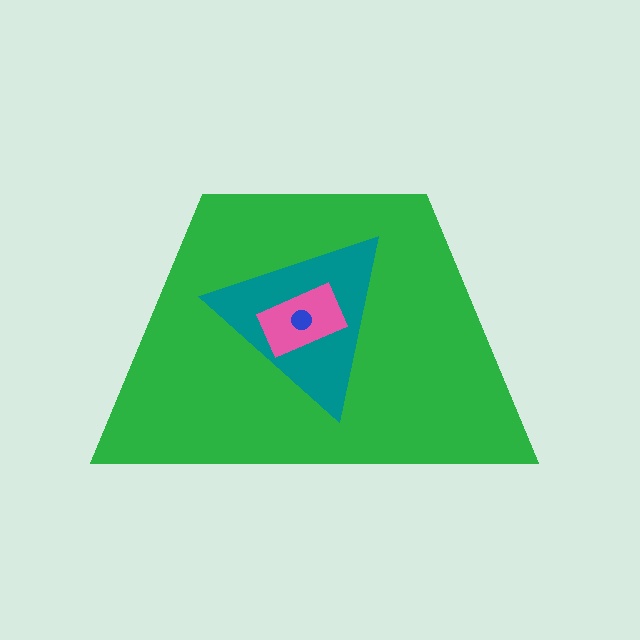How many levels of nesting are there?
4.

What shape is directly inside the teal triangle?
The pink rectangle.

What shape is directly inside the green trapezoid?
The teal triangle.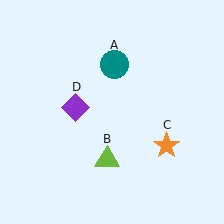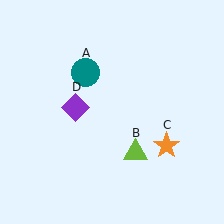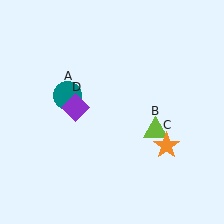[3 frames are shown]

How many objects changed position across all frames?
2 objects changed position: teal circle (object A), lime triangle (object B).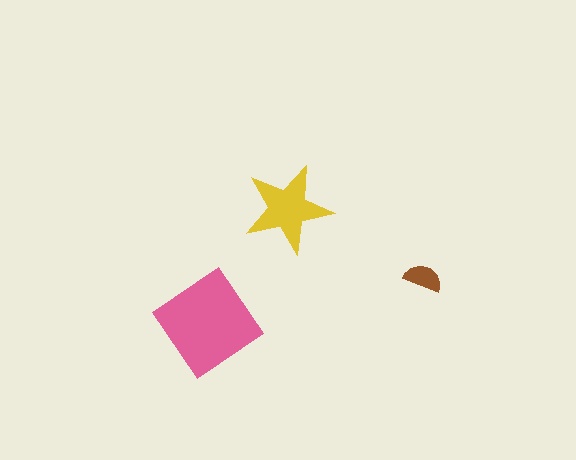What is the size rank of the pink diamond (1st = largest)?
1st.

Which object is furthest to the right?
The brown semicircle is rightmost.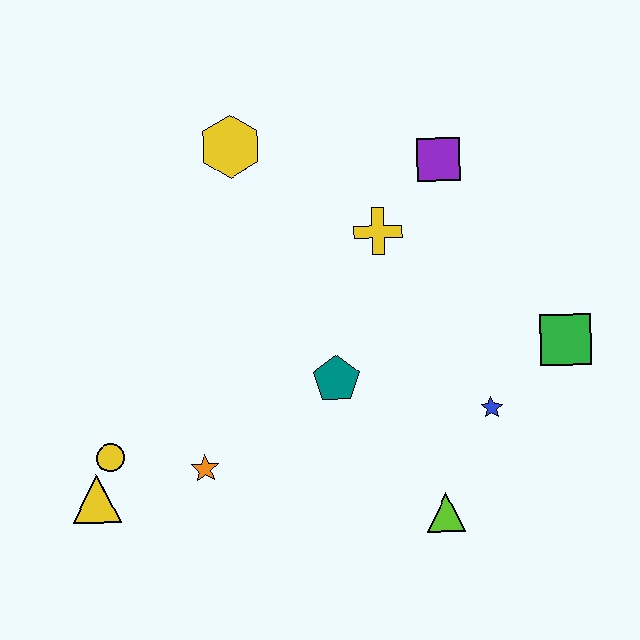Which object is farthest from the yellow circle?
The green square is farthest from the yellow circle.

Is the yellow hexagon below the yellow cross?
No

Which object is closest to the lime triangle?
The blue star is closest to the lime triangle.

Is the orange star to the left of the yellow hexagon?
Yes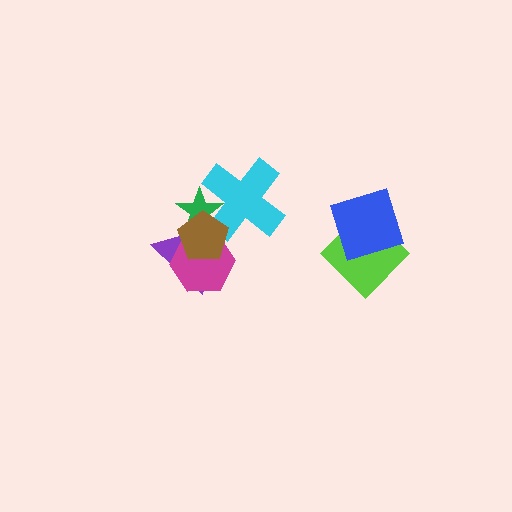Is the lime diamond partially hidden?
Yes, it is partially covered by another shape.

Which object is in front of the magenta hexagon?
The brown pentagon is in front of the magenta hexagon.